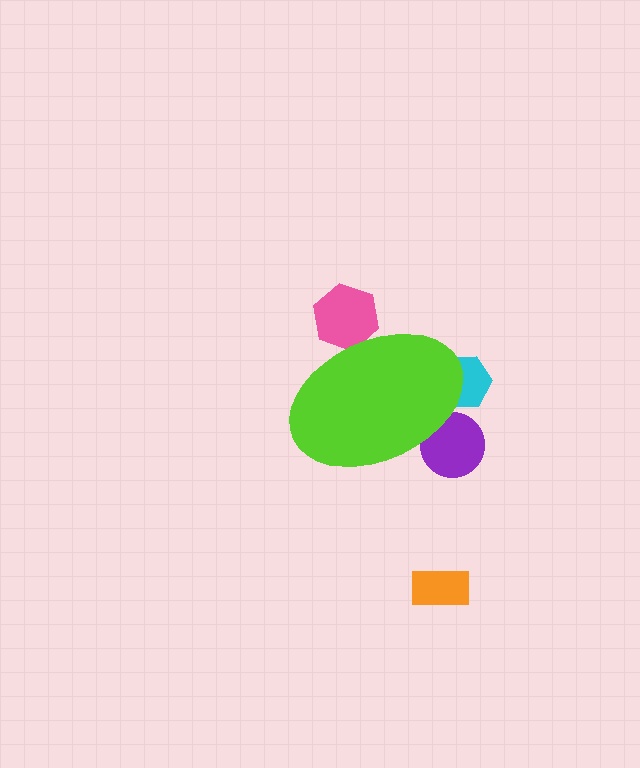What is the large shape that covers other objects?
A lime ellipse.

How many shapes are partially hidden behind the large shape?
3 shapes are partially hidden.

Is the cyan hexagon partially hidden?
Yes, the cyan hexagon is partially hidden behind the lime ellipse.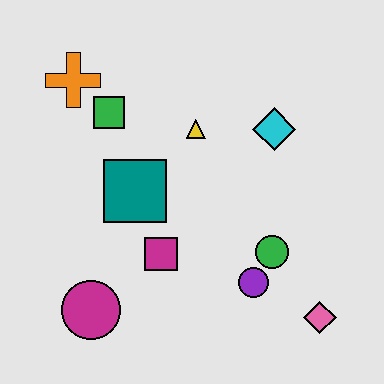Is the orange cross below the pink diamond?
No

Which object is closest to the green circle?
The purple circle is closest to the green circle.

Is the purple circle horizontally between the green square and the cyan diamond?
Yes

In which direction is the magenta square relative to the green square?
The magenta square is below the green square.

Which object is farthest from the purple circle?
The orange cross is farthest from the purple circle.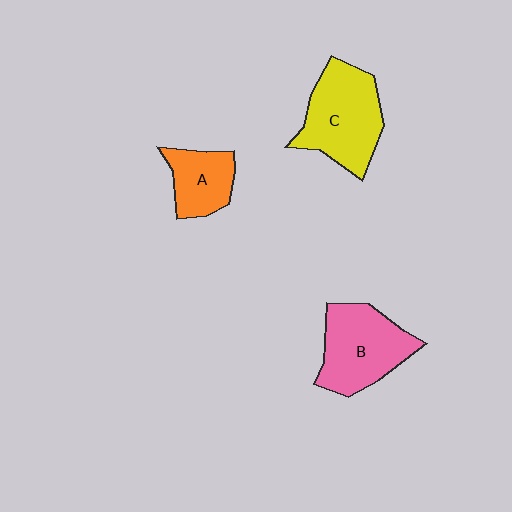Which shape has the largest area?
Shape C (yellow).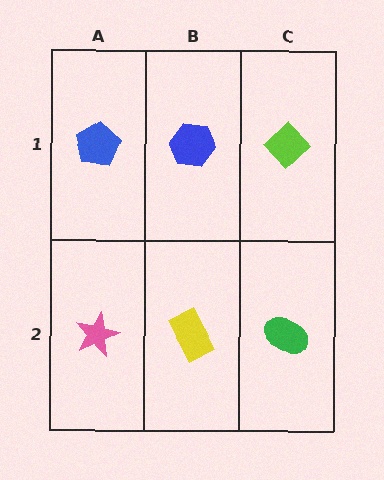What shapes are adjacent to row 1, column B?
A yellow rectangle (row 2, column B), a blue pentagon (row 1, column A), a lime diamond (row 1, column C).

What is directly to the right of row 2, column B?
A green ellipse.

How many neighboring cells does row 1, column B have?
3.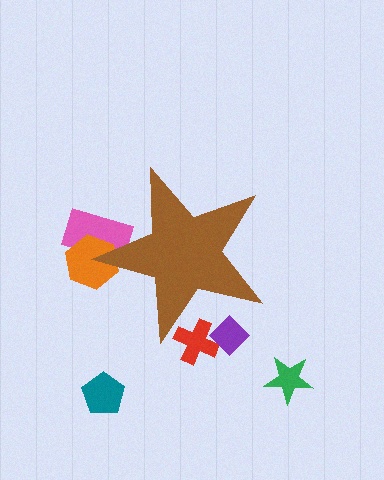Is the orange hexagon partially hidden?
Yes, the orange hexagon is partially hidden behind the brown star.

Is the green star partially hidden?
No, the green star is fully visible.